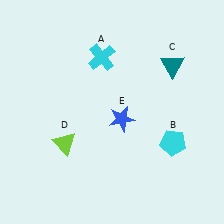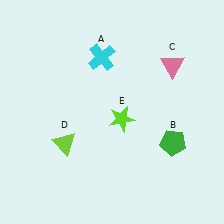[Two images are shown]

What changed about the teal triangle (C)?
In Image 1, C is teal. In Image 2, it changed to pink.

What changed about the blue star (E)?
In Image 1, E is blue. In Image 2, it changed to lime.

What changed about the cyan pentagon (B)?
In Image 1, B is cyan. In Image 2, it changed to green.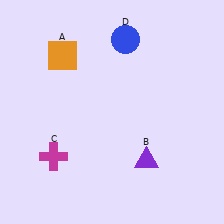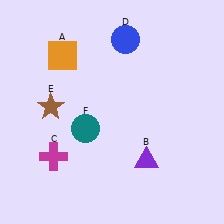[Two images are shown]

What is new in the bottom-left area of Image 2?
A teal circle (F) was added in the bottom-left area of Image 2.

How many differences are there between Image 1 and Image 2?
There are 2 differences between the two images.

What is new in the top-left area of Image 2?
A brown star (E) was added in the top-left area of Image 2.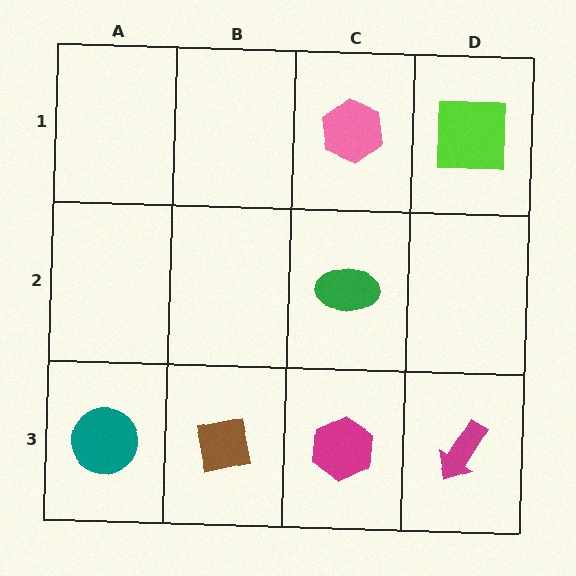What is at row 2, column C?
A green ellipse.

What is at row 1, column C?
A pink hexagon.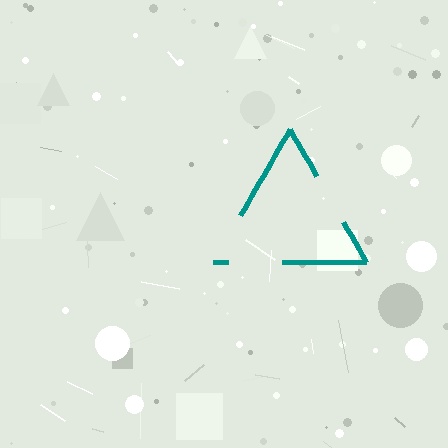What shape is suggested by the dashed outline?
The dashed outline suggests a triangle.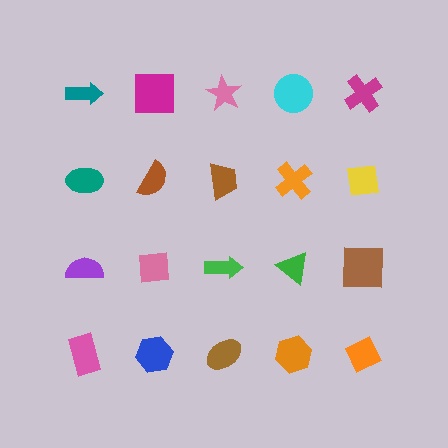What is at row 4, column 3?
A brown ellipse.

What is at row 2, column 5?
A yellow square.